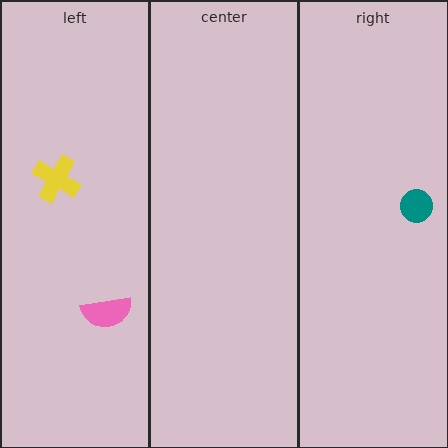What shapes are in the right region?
The teal circle.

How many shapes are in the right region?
1.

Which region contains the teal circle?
The right region.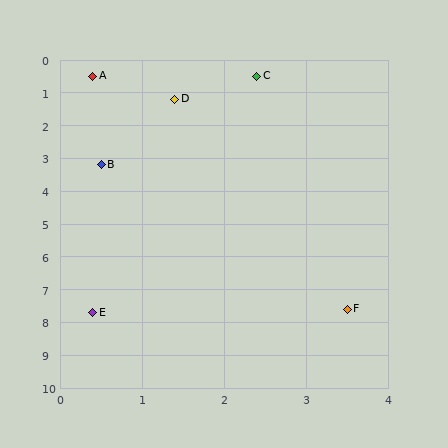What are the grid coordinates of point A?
Point A is at approximately (0.4, 0.5).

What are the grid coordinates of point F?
Point F is at approximately (3.5, 7.6).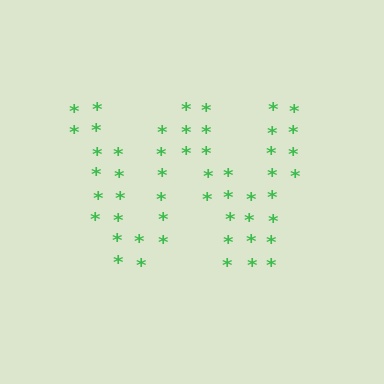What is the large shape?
The large shape is the letter W.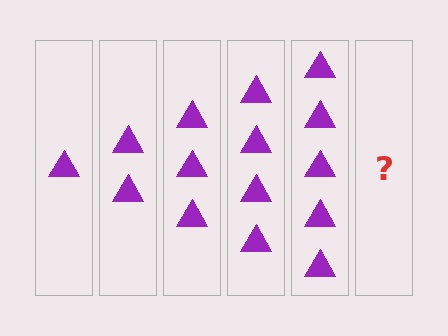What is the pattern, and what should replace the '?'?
The pattern is that each step adds one more triangle. The '?' should be 6 triangles.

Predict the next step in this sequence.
The next step is 6 triangles.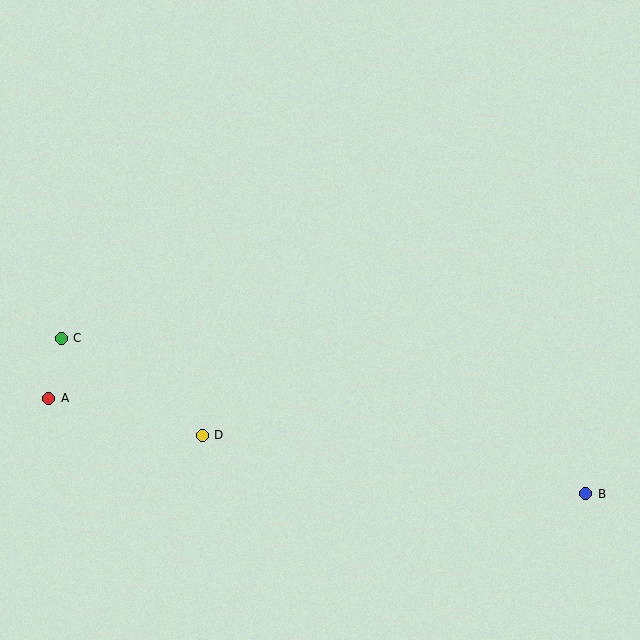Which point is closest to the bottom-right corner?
Point B is closest to the bottom-right corner.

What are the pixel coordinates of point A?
Point A is at (49, 398).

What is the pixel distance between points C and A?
The distance between C and A is 61 pixels.